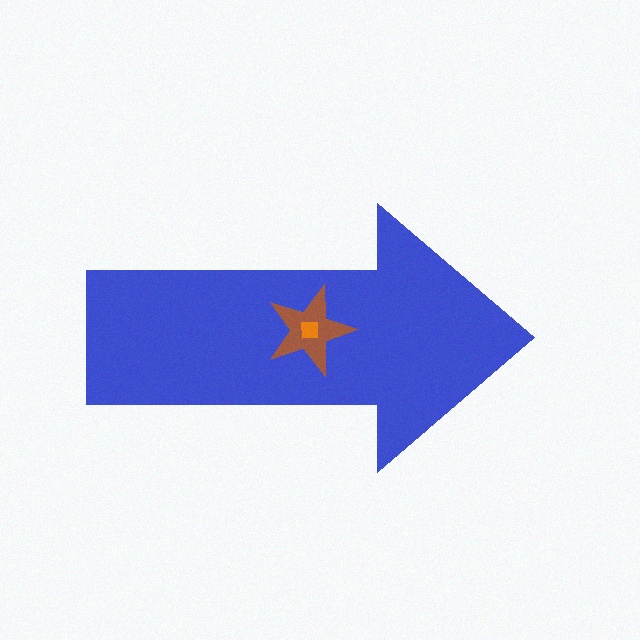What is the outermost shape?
The blue arrow.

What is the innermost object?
The orange square.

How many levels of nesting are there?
3.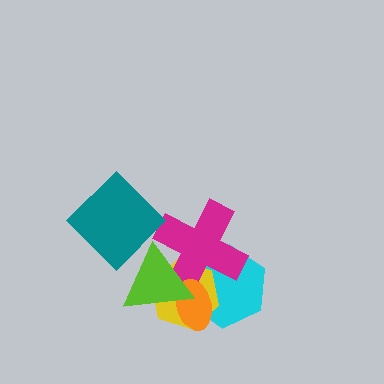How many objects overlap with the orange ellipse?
4 objects overlap with the orange ellipse.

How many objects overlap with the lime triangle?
5 objects overlap with the lime triangle.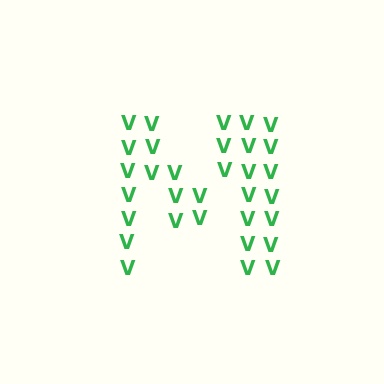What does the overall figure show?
The overall figure shows the letter M.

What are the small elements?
The small elements are letter V's.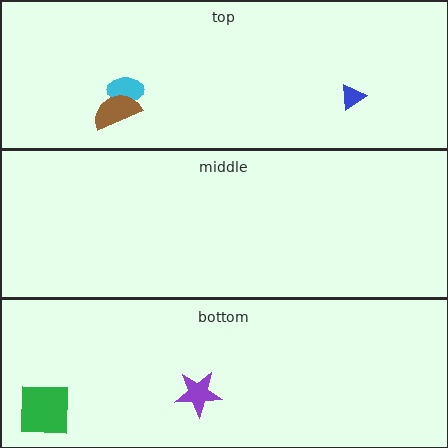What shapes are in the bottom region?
The purple star, the green square.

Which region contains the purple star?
The bottom region.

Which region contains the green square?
The bottom region.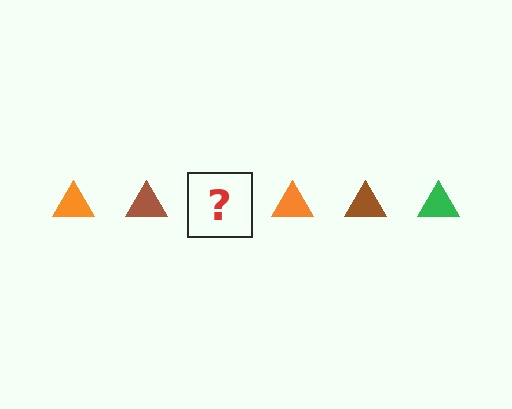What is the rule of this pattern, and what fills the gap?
The rule is that the pattern cycles through orange, brown, green triangles. The gap should be filled with a green triangle.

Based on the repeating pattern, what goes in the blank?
The blank should be a green triangle.